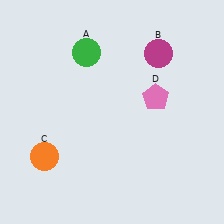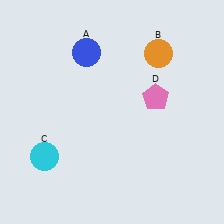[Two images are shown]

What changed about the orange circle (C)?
In Image 1, C is orange. In Image 2, it changed to cyan.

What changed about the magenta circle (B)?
In Image 1, B is magenta. In Image 2, it changed to orange.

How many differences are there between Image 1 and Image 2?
There are 3 differences between the two images.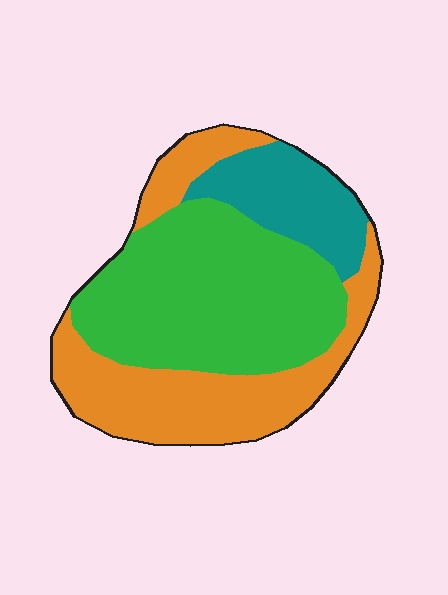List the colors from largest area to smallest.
From largest to smallest: green, orange, teal.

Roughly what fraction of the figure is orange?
Orange covers 37% of the figure.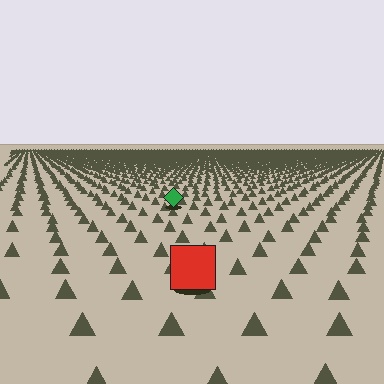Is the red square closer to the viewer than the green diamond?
Yes. The red square is closer — you can tell from the texture gradient: the ground texture is coarser near it.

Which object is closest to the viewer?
The red square is closest. The texture marks near it are larger and more spread out.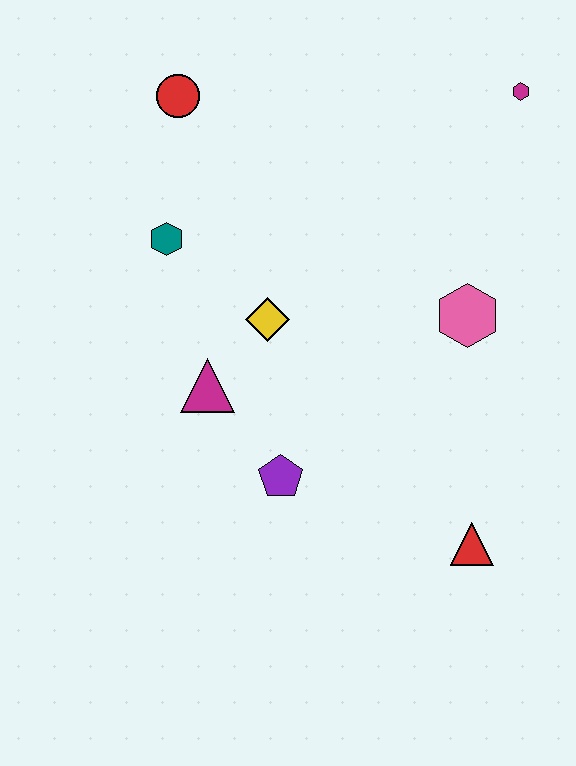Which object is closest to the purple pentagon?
The magenta triangle is closest to the purple pentagon.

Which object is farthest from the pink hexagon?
The red circle is farthest from the pink hexagon.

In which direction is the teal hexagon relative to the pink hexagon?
The teal hexagon is to the left of the pink hexagon.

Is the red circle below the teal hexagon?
No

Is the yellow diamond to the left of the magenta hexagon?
Yes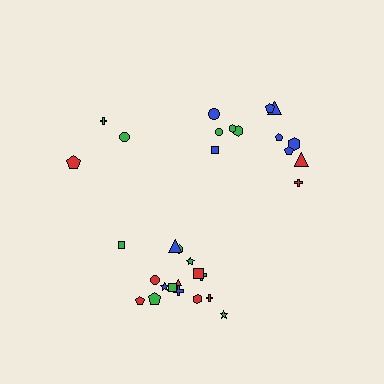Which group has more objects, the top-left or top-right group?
The top-right group.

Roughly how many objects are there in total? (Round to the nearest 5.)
Roughly 30 objects in total.